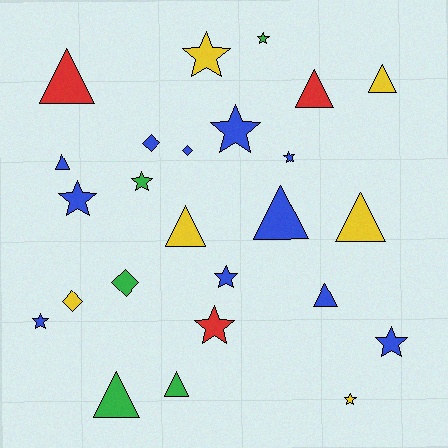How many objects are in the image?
There are 25 objects.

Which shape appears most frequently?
Star, with 11 objects.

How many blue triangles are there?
There are 3 blue triangles.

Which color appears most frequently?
Blue, with 11 objects.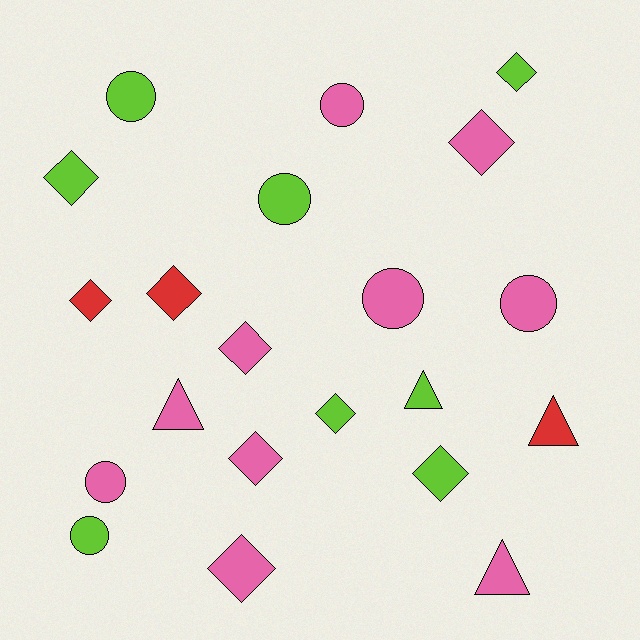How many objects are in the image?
There are 21 objects.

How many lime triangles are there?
There is 1 lime triangle.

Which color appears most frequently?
Pink, with 10 objects.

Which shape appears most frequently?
Diamond, with 10 objects.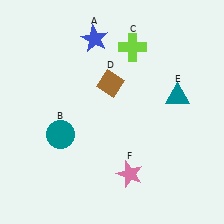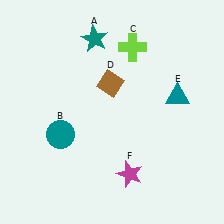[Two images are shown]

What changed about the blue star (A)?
In Image 1, A is blue. In Image 2, it changed to teal.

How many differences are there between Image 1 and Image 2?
There are 2 differences between the two images.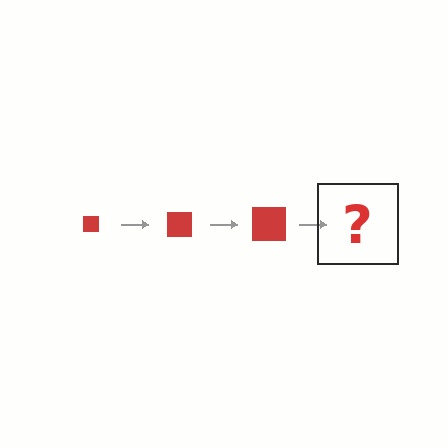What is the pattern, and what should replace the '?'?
The pattern is that the square gets progressively larger each step. The '?' should be a red square, larger than the previous one.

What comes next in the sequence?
The next element should be a red square, larger than the previous one.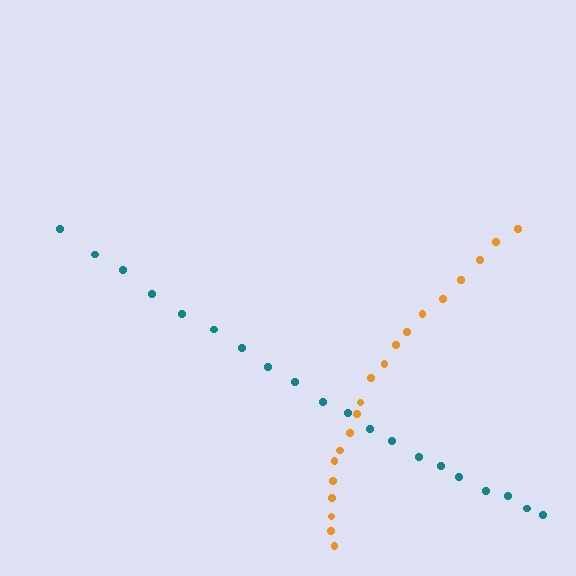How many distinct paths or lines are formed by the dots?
There are 2 distinct paths.